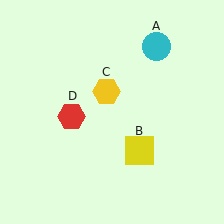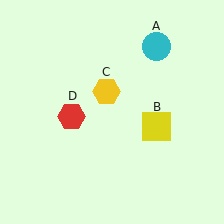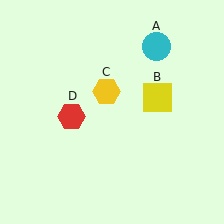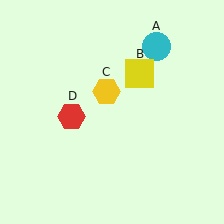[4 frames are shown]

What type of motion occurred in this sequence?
The yellow square (object B) rotated counterclockwise around the center of the scene.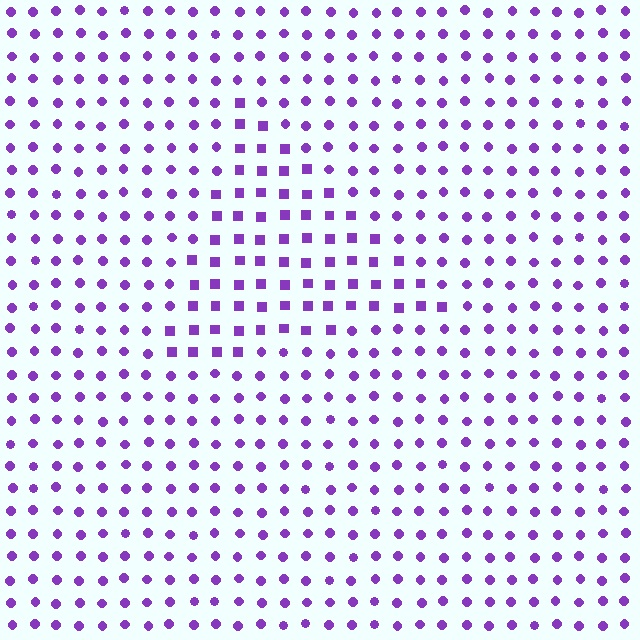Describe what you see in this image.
The image is filled with small purple elements arranged in a uniform grid. A triangle-shaped region contains squares, while the surrounding area contains circles. The boundary is defined purely by the change in element shape.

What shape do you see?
I see a triangle.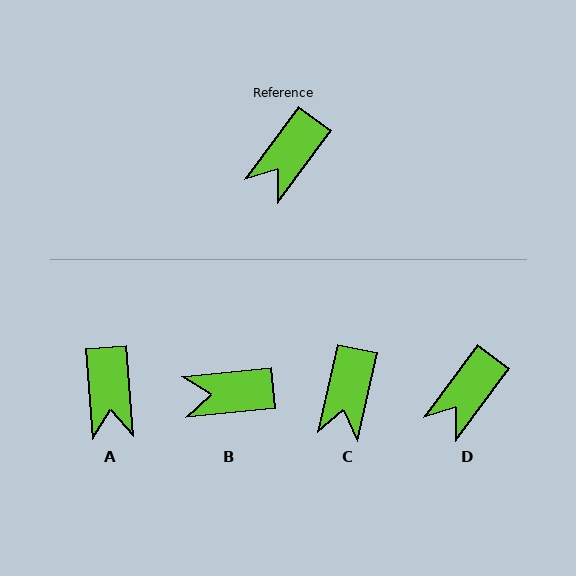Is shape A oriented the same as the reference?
No, it is off by about 41 degrees.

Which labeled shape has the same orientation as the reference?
D.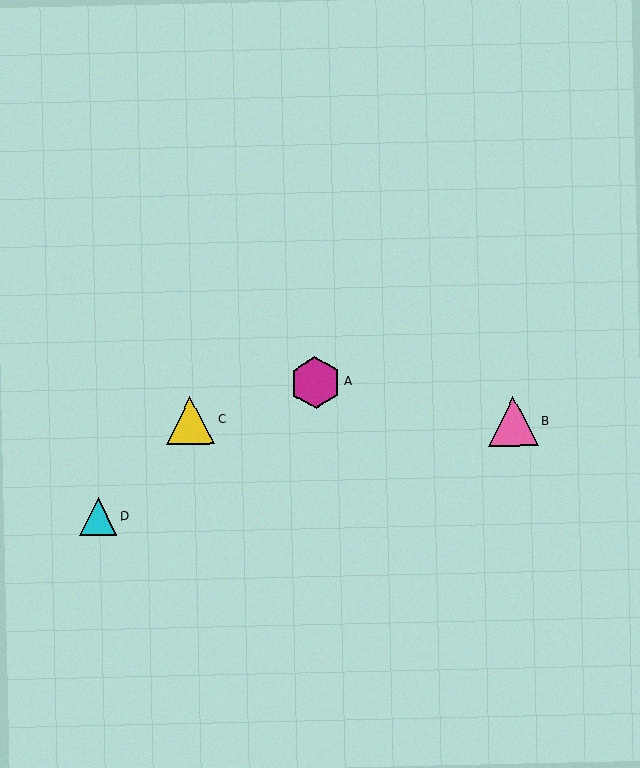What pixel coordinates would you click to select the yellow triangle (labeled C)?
Click at (190, 420) to select the yellow triangle C.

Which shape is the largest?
The magenta hexagon (labeled A) is the largest.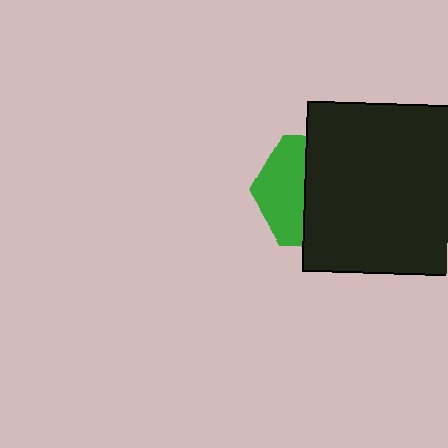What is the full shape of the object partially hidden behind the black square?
The partially hidden object is a green hexagon.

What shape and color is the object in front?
The object in front is a black square.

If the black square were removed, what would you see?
You would see the complete green hexagon.